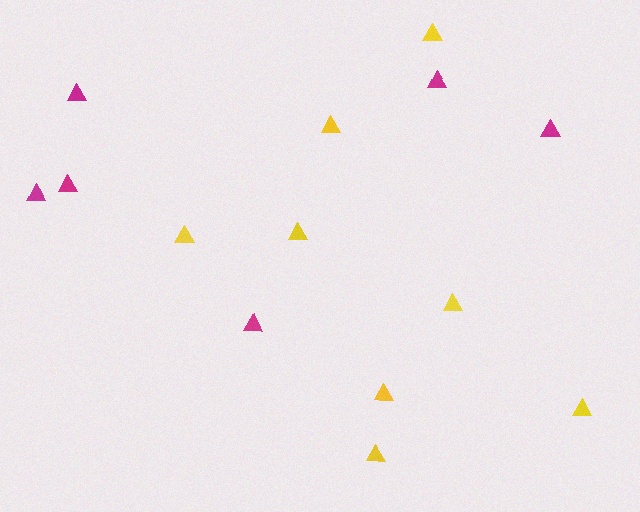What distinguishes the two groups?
There are 2 groups: one group of yellow triangles (8) and one group of magenta triangles (6).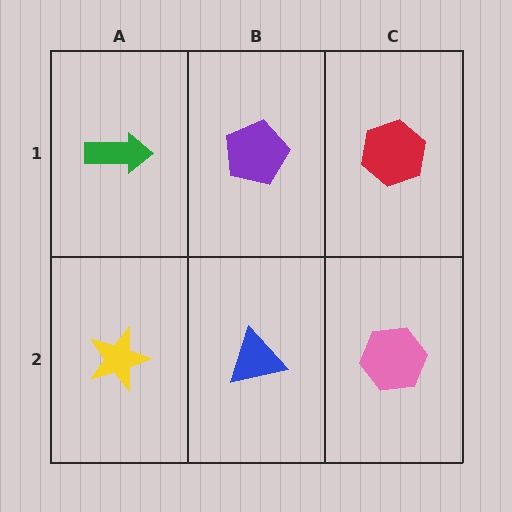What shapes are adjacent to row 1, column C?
A pink hexagon (row 2, column C), a purple pentagon (row 1, column B).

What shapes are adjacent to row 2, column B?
A purple pentagon (row 1, column B), a yellow star (row 2, column A), a pink hexagon (row 2, column C).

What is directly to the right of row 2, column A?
A blue triangle.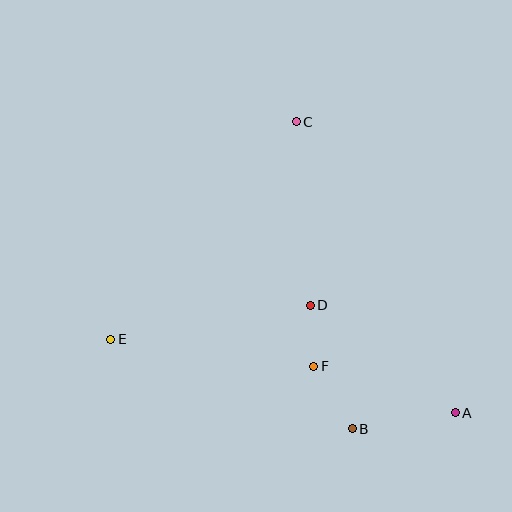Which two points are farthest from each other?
Points A and E are farthest from each other.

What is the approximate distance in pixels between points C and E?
The distance between C and E is approximately 286 pixels.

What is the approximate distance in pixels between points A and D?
The distance between A and D is approximately 180 pixels.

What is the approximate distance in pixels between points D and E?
The distance between D and E is approximately 203 pixels.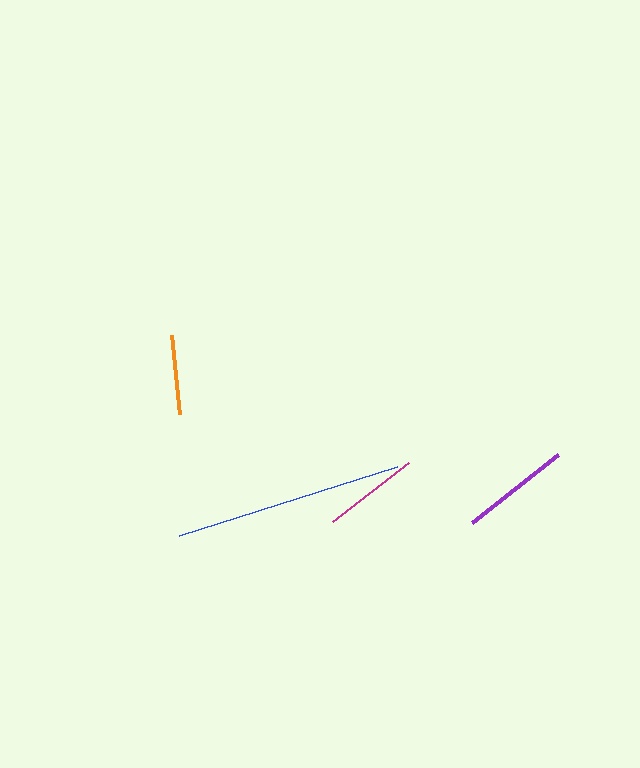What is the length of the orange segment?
The orange segment is approximately 80 pixels long.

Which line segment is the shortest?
The orange line is the shortest at approximately 80 pixels.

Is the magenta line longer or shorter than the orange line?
The magenta line is longer than the orange line.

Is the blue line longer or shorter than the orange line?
The blue line is longer than the orange line.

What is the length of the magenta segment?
The magenta segment is approximately 96 pixels long.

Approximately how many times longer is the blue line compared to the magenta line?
The blue line is approximately 2.4 times the length of the magenta line.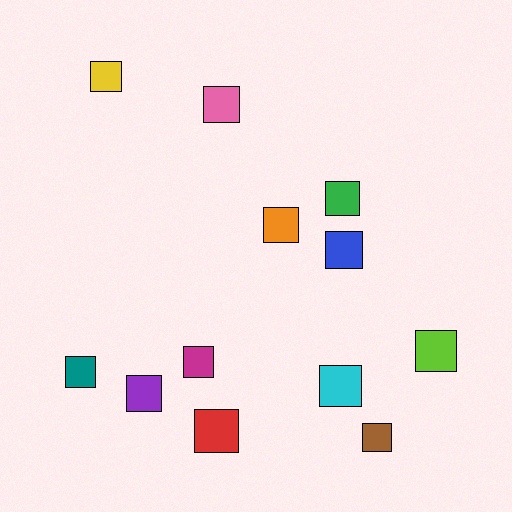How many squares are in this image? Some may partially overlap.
There are 12 squares.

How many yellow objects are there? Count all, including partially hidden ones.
There is 1 yellow object.